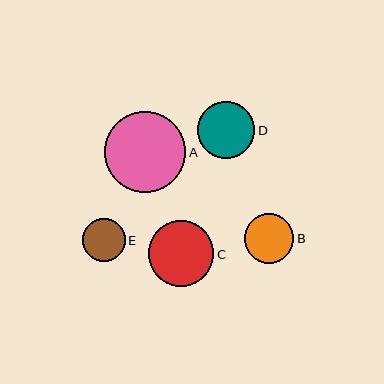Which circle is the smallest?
Circle E is the smallest with a size of approximately 43 pixels.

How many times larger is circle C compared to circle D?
Circle C is approximately 1.2 times the size of circle D.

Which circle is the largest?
Circle A is the largest with a size of approximately 81 pixels.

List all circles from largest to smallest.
From largest to smallest: A, C, D, B, E.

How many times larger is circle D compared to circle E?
Circle D is approximately 1.3 times the size of circle E.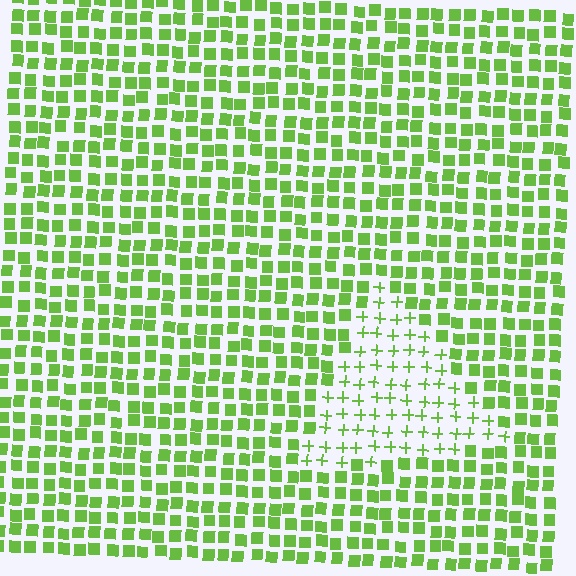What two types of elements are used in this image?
The image uses plus signs inside the triangle region and squares outside it.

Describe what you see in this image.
The image is filled with small lime elements arranged in a uniform grid. A triangle-shaped region contains plus signs, while the surrounding area contains squares. The boundary is defined purely by the change in element shape.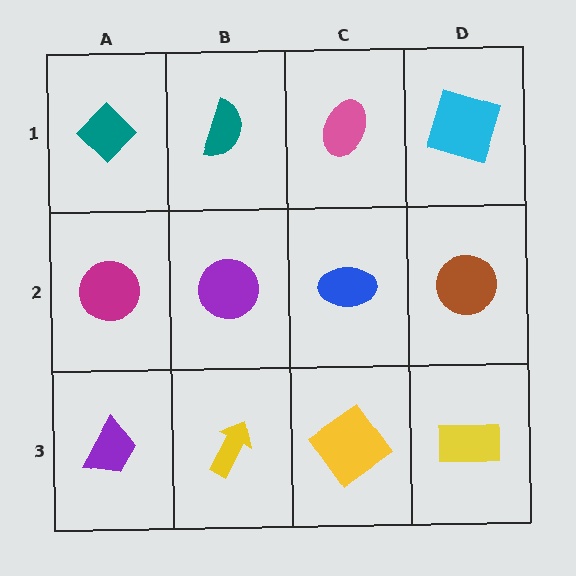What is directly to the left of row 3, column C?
A yellow arrow.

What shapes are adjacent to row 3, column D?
A brown circle (row 2, column D), a yellow diamond (row 3, column C).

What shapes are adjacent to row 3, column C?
A blue ellipse (row 2, column C), a yellow arrow (row 3, column B), a yellow rectangle (row 3, column D).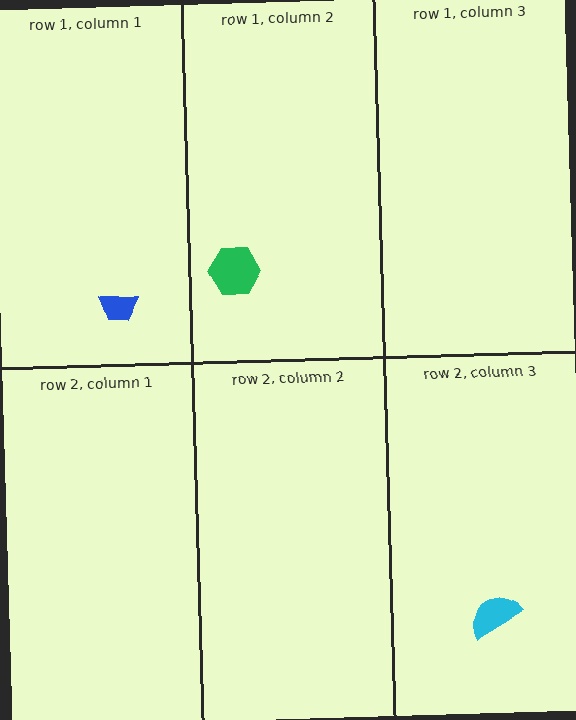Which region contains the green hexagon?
The row 1, column 2 region.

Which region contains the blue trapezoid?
The row 1, column 1 region.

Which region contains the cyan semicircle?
The row 2, column 3 region.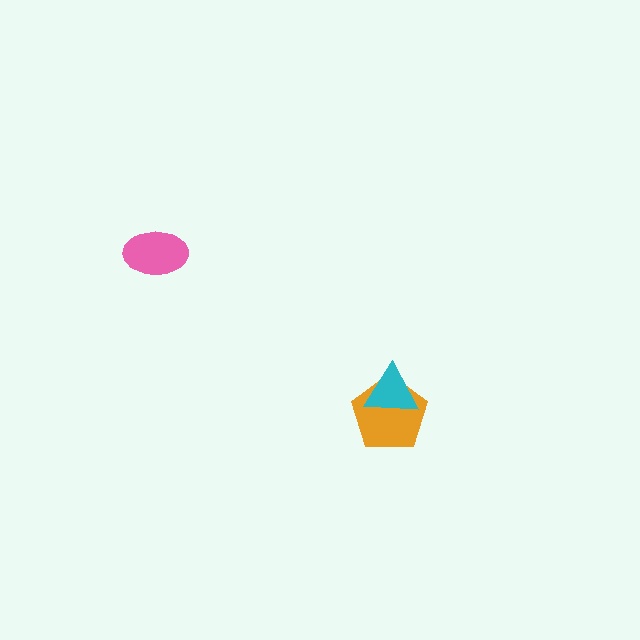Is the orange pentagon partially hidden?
Yes, it is partially covered by another shape.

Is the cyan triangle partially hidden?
No, no other shape covers it.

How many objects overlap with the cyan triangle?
1 object overlaps with the cyan triangle.